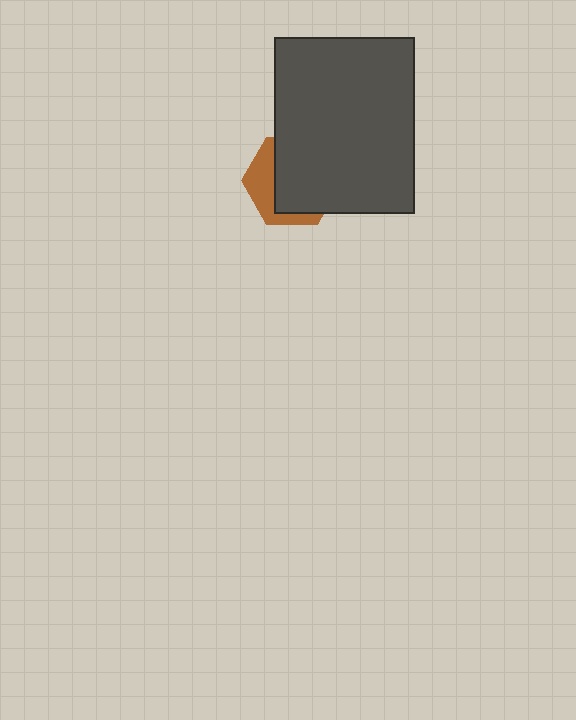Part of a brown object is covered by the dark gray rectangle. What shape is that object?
It is a hexagon.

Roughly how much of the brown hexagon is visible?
A small part of it is visible (roughly 34%).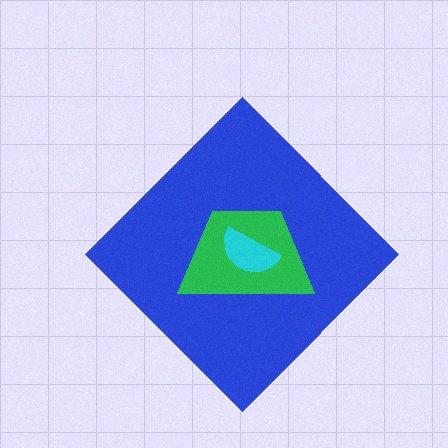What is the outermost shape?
The blue diamond.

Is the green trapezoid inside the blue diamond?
Yes.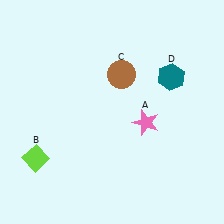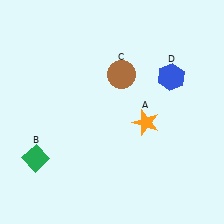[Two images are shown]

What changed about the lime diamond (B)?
In Image 1, B is lime. In Image 2, it changed to green.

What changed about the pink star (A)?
In Image 1, A is pink. In Image 2, it changed to orange.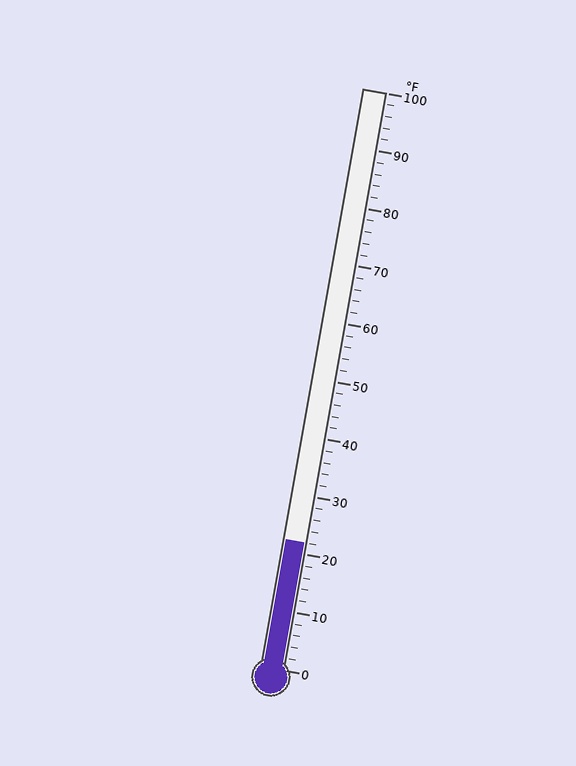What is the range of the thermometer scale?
The thermometer scale ranges from 0°F to 100°F.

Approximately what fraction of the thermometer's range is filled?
The thermometer is filled to approximately 20% of its range.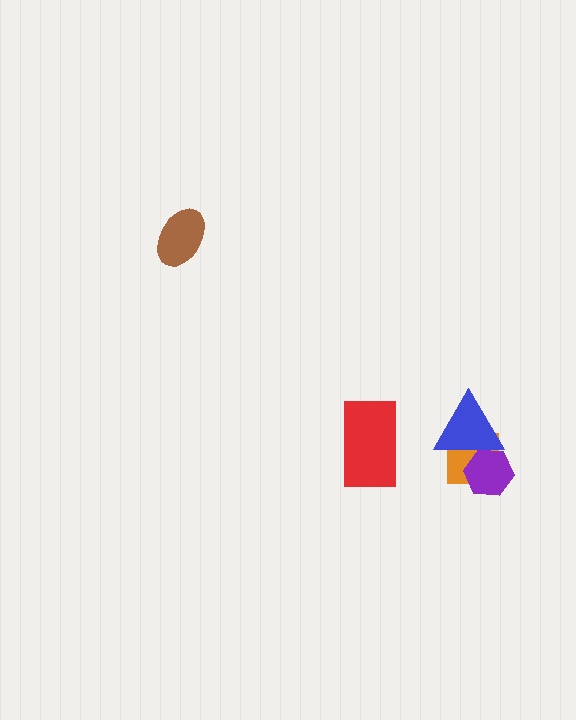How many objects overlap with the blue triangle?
2 objects overlap with the blue triangle.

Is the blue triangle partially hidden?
Yes, it is partially covered by another shape.